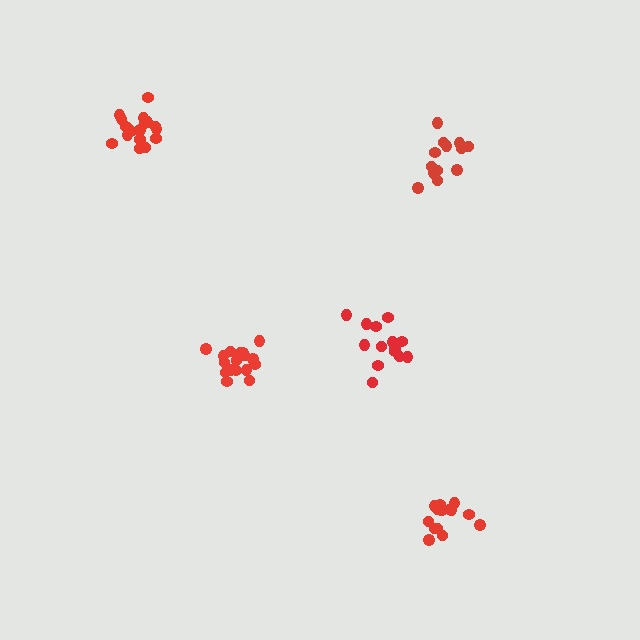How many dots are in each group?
Group 1: 15 dots, Group 2: 17 dots, Group 3: 14 dots, Group 4: 13 dots, Group 5: 18 dots (77 total).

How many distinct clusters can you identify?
There are 5 distinct clusters.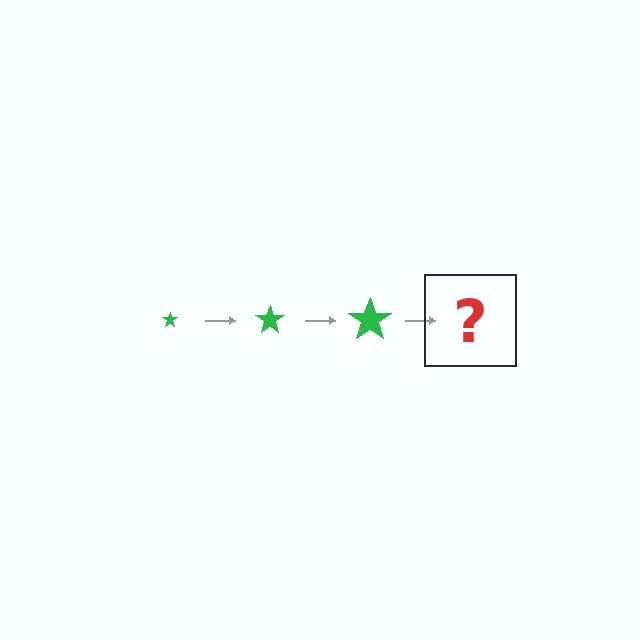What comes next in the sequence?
The next element should be a green star, larger than the previous one.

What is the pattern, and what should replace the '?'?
The pattern is that the star gets progressively larger each step. The '?' should be a green star, larger than the previous one.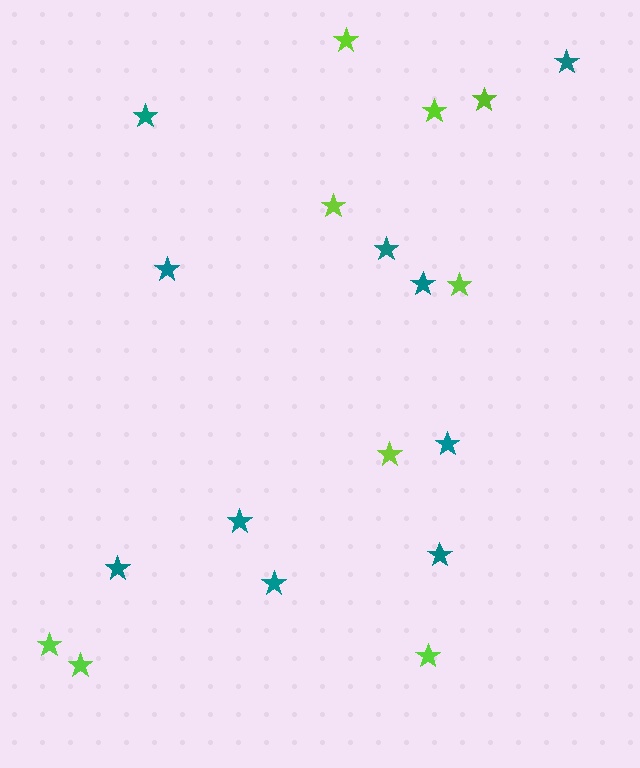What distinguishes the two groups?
There are 2 groups: one group of teal stars (10) and one group of lime stars (9).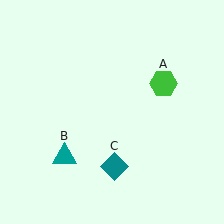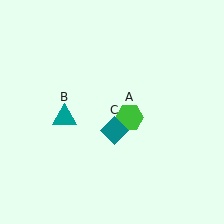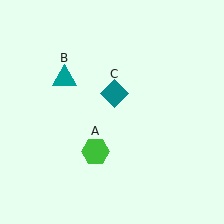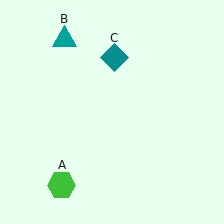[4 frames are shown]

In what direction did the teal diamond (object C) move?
The teal diamond (object C) moved up.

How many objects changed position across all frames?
3 objects changed position: green hexagon (object A), teal triangle (object B), teal diamond (object C).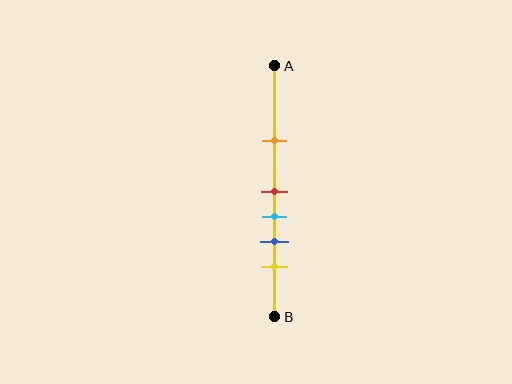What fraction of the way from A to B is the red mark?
The red mark is approximately 50% (0.5) of the way from A to B.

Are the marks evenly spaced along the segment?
No, the marks are not evenly spaced.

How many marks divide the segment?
There are 5 marks dividing the segment.